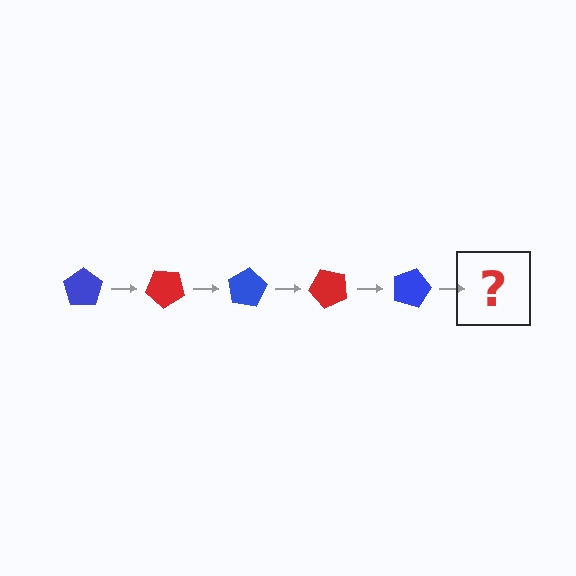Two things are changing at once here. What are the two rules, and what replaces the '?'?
The two rules are that it rotates 40 degrees each step and the color cycles through blue and red. The '?' should be a red pentagon, rotated 200 degrees from the start.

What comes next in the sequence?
The next element should be a red pentagon, rotated 200 degrees from the start.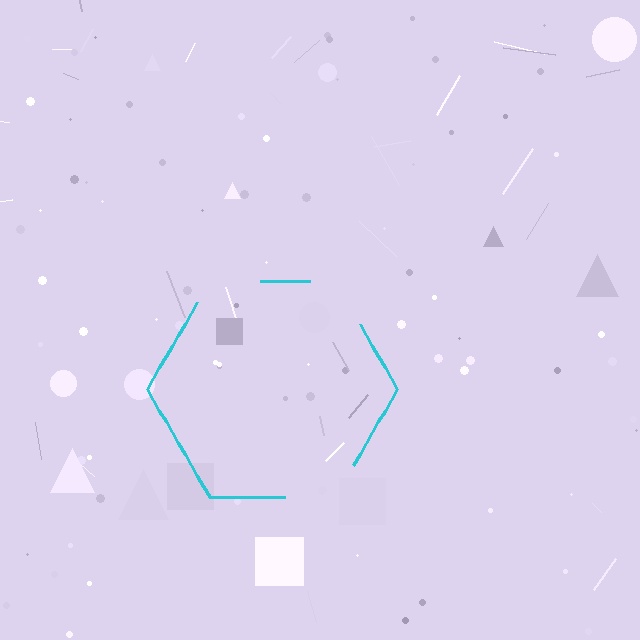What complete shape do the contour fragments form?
The contour fragments form a hexagon.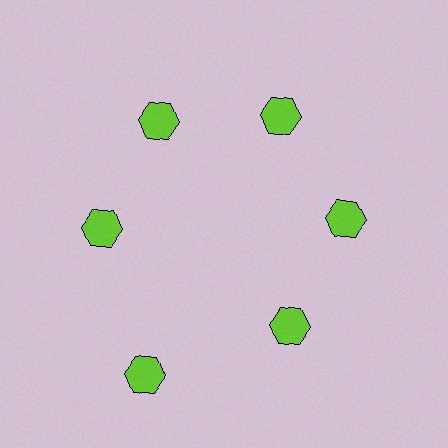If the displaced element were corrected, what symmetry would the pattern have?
It would have 6-fold rotational symmetry — the pattern would map onto itself every 60 degrees.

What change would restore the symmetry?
The symmetry would be restored by moving it inward, back onto the ring so that all 6 hexagons sit at equal angles and equal distance from the center.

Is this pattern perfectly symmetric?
No. The 6 lime hexagons are arranged in a ring, but one element near the 7 o'clock position is pushed outward from the center, breaking the 6-fold rotational symmetry.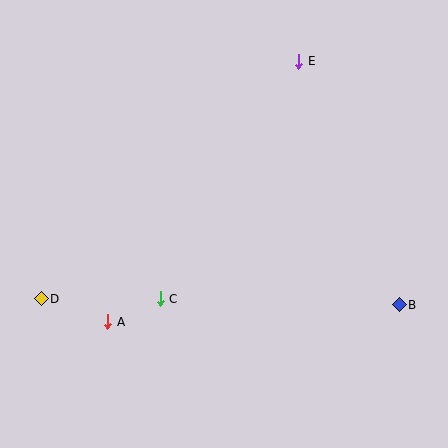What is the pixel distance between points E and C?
The distance between E and C is 275 pixels.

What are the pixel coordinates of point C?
Point C is at (160, 299).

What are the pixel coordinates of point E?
Point E is at (299, 61).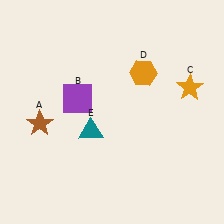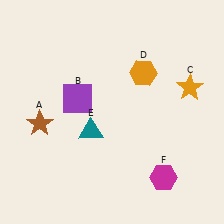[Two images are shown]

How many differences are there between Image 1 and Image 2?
There is 1 difference between the two images.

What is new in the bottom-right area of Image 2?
A magenta hexagon (F) was added in the bottom-right area of Image 2.